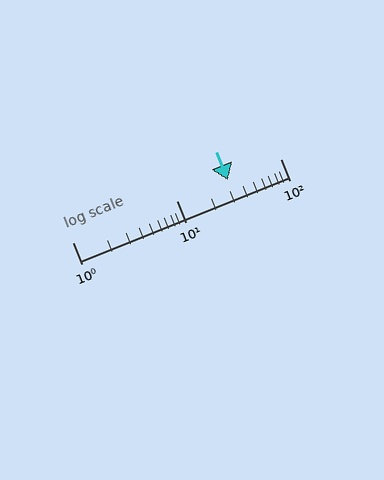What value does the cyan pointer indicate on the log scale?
The pointer indicates approximately 31.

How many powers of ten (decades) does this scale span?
The scale spans 2 decades, from 1 to 100.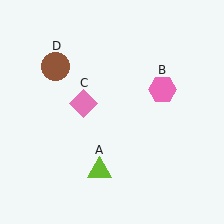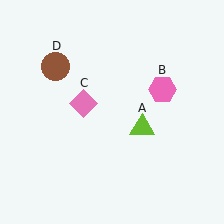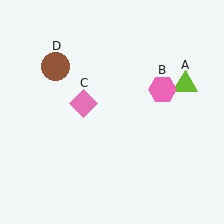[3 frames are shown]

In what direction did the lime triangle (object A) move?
The lime triangle (object A) moved up and to the right.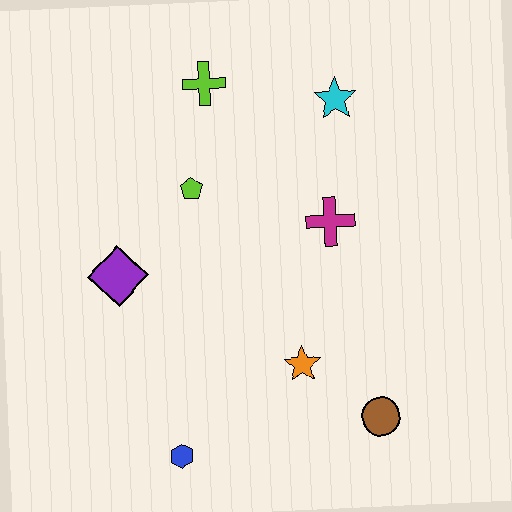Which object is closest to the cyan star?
The magenta cross is closest to the cyan star.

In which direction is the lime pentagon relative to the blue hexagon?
The lime pentagon is above the blue hexagon.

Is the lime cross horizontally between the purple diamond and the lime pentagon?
No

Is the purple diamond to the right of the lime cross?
No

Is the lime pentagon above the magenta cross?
Yes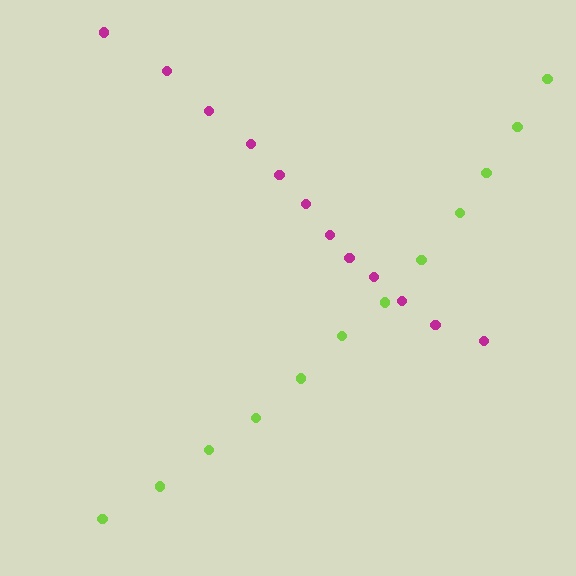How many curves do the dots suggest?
There are 2 distinct paths.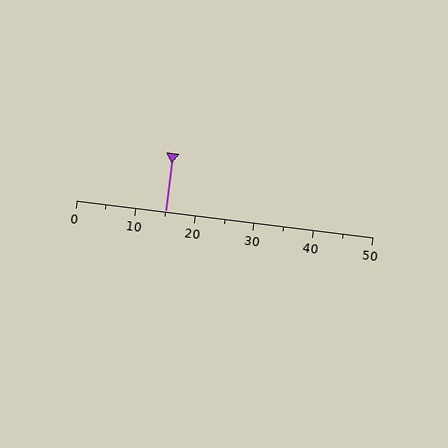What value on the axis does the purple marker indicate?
The marker indicates approximately 15.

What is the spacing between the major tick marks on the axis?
The major ticks are spaced 10 apart.